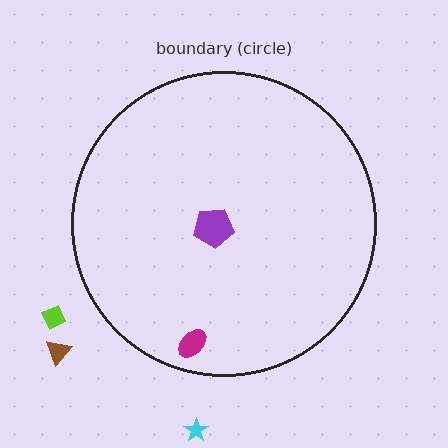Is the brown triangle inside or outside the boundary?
Outside.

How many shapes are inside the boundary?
2 inside, 3 outside.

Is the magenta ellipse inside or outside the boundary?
Inside.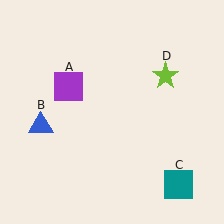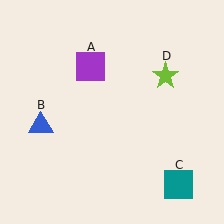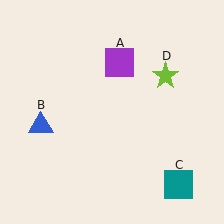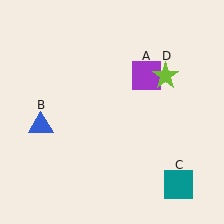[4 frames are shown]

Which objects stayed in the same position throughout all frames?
Blue triangle (object B) and teal square (object C) and lime star (object D) remained stationary.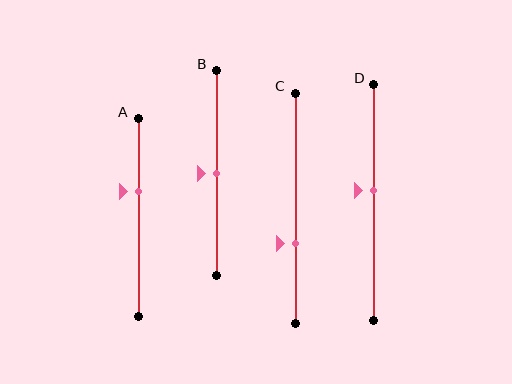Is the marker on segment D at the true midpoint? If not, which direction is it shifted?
No, the marker on segment D is shifted upward by about 5% of the segment length.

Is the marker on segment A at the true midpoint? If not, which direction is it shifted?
No, the marker on segment A is shifted upward by about 13% of the segment length.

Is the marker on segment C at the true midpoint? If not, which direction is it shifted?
No, the marker on segment C is shifted downward by about 15% of the segment length.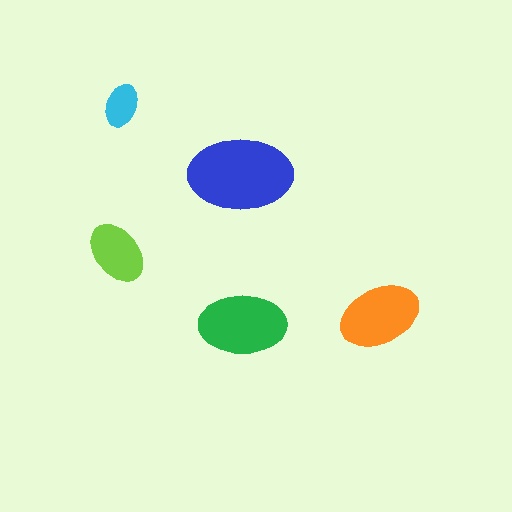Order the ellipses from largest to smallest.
the blue one, the green one, the orange one, the lime one, the cyan one.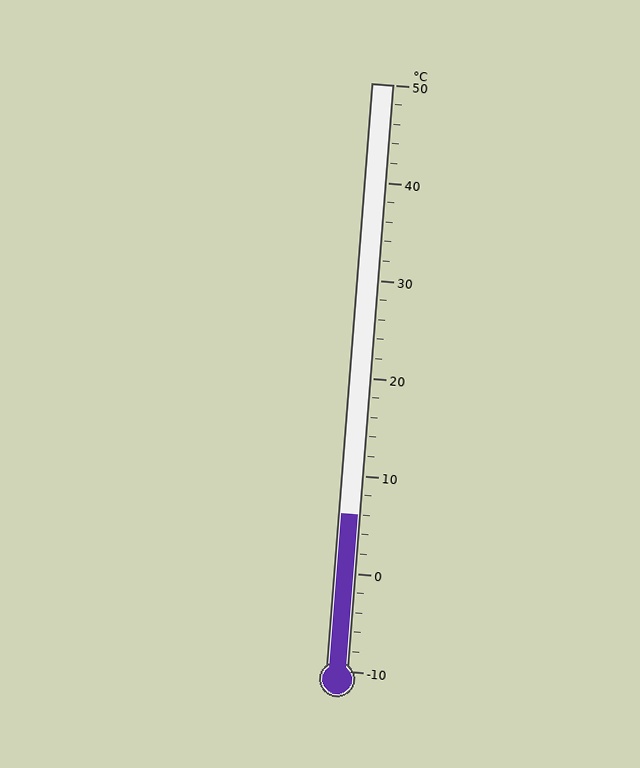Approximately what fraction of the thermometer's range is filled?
The thermometer is filled to approximately 25% of its range.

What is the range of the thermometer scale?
The thermometer scale ranges from -10°C to 50°C.